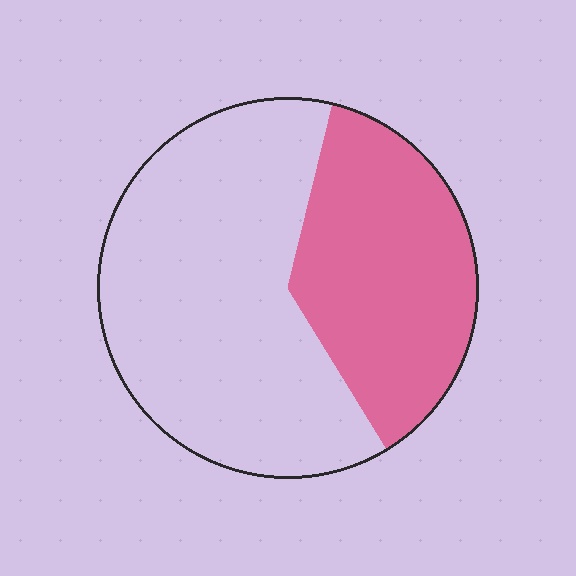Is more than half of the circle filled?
No.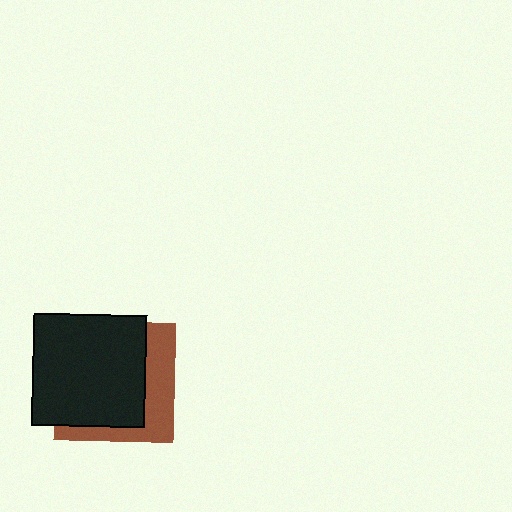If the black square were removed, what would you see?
You would see the complete brown square.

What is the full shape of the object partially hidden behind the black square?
The partially hidden object is a brown square.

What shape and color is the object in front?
The object in front is a black square.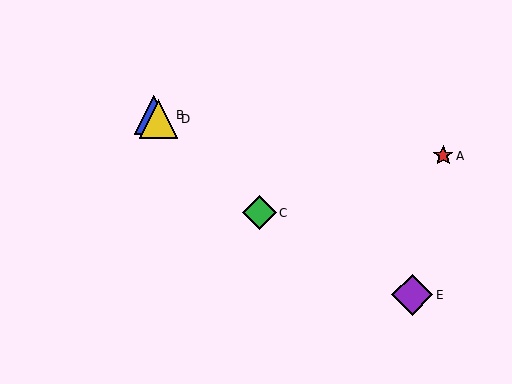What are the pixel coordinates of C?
Object C is at (260, 213).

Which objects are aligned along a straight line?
Objects B, C, D are aligned along a straight line.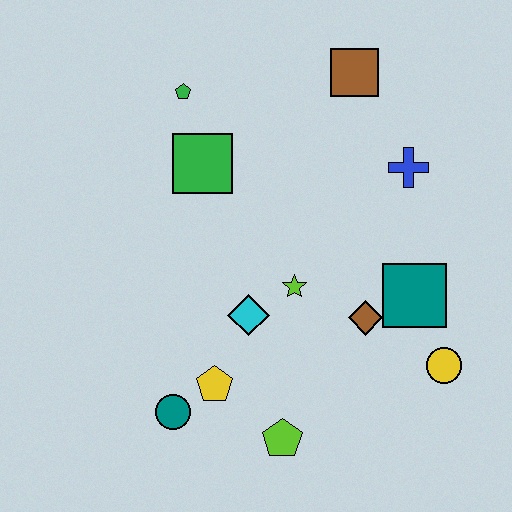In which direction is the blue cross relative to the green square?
The blue cross is to the right of the green square.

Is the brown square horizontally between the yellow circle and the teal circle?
Yes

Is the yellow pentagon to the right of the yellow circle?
No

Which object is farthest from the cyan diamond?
The brown square is farthest from the cyan diamond.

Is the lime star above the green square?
No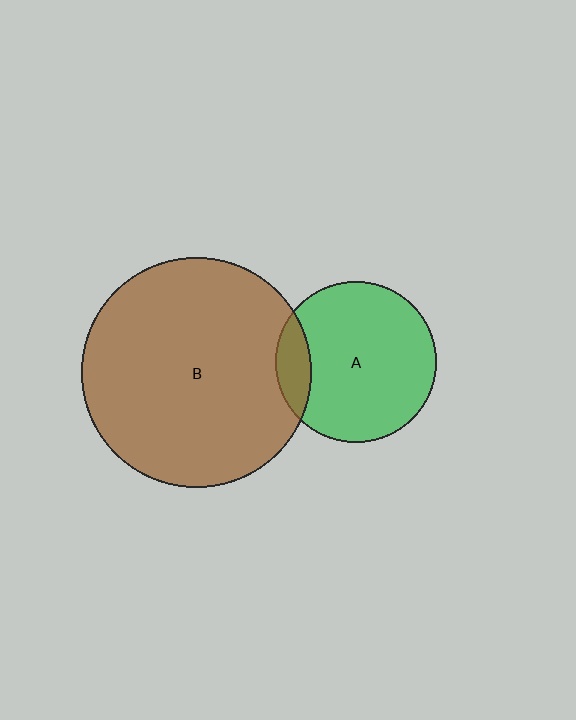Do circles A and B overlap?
Yes.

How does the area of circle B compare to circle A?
Approximately 2.0 times.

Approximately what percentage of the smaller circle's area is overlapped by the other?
Approximately 15%.